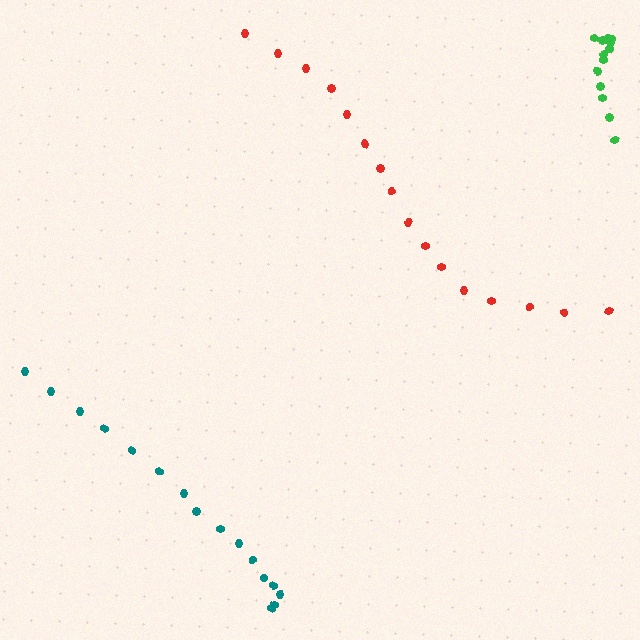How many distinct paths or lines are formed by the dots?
There are 3 distinct paths.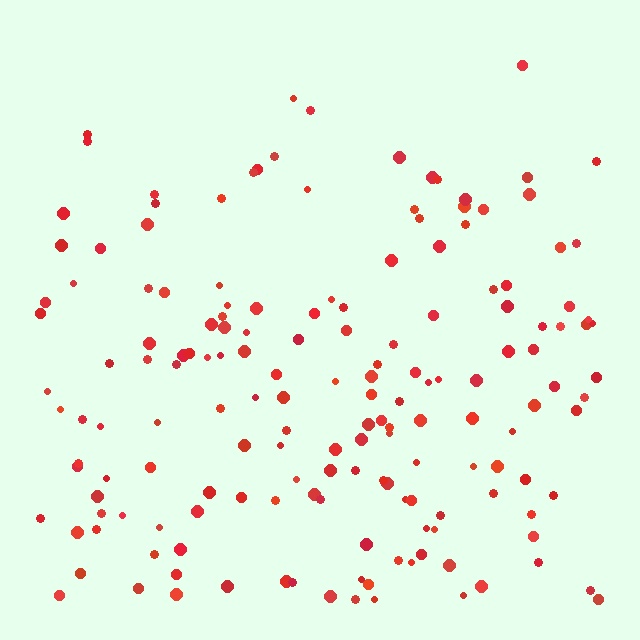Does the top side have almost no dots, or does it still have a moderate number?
Still a moderate number, just noticeably fewer than the bottom.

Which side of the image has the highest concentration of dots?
The bottom.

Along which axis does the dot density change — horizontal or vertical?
Vertical.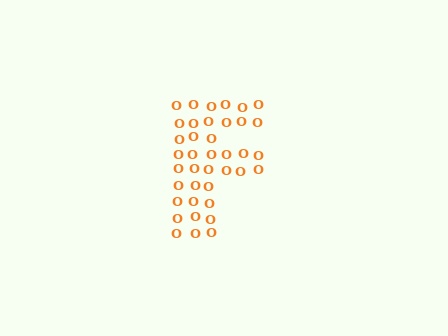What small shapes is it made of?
It is made of small letter O's.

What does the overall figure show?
The overall figure shows the letter F.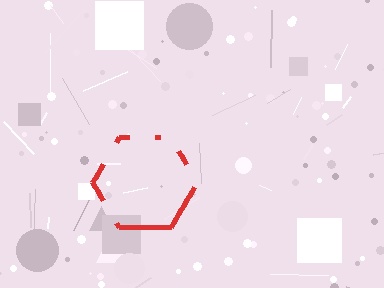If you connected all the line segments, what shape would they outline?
They would outline a hexagon.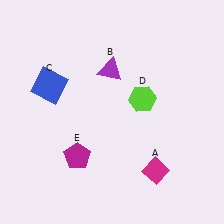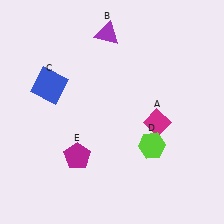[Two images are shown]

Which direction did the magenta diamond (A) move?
The magenta diamond (A) moved up.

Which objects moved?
The objects that moved are: the magenta diamond (A), the purple triangle (B), the lime hexagon (D).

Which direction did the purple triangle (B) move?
The purple triangle (B) moved up.